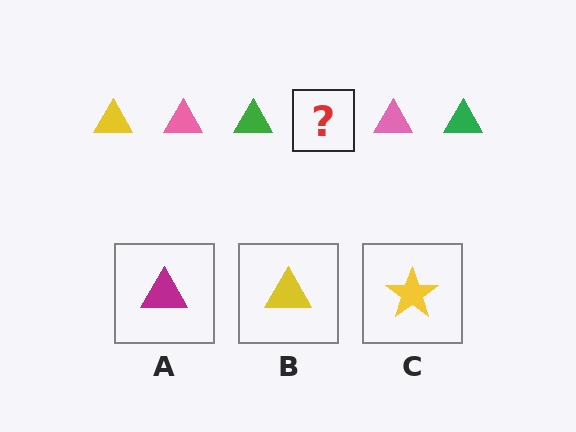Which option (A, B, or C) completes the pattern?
B.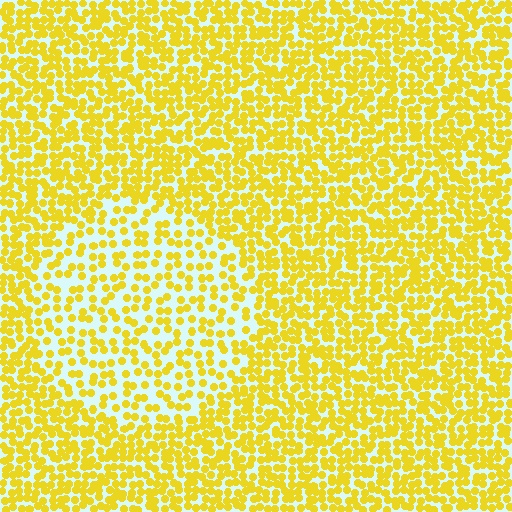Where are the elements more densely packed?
The elements are more densely packed outside the circle boundary.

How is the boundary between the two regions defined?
The boundary is defined by a change in element density (approximately 1.8x ratio). All elements are the same color, size, and shape.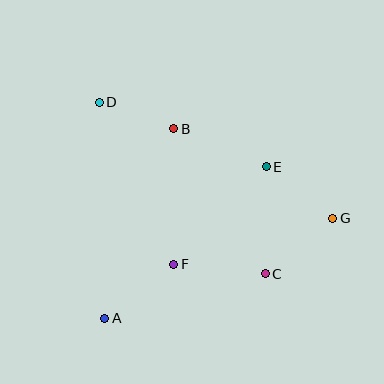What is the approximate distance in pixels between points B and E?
The distance between B and E is approximately 100 pixels.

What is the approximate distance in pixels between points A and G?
The distance between A and G is approximately 249 pixels.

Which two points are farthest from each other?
Points D and G are farthest from each other.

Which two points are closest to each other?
Points B and D are closest to each other.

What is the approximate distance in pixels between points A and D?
The distance between A and D is approximately 216 pixels.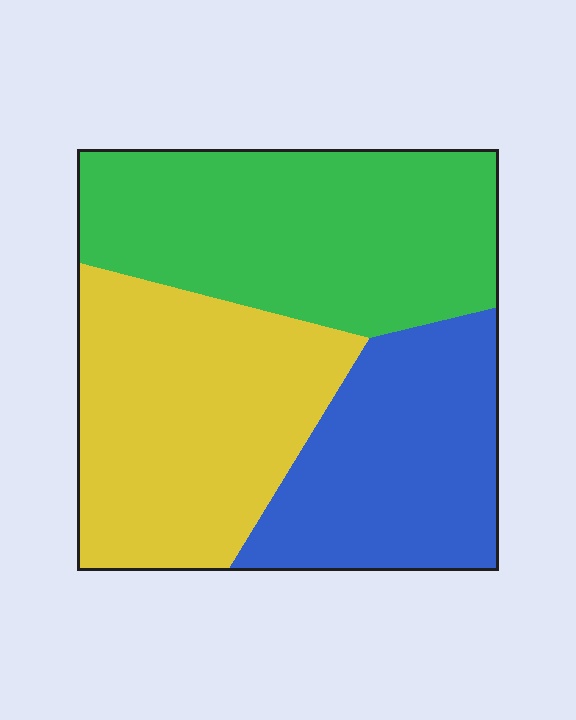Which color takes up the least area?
Blue, at roughly 25%.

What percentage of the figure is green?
Green takes up about three eighths (3/8) of the figure.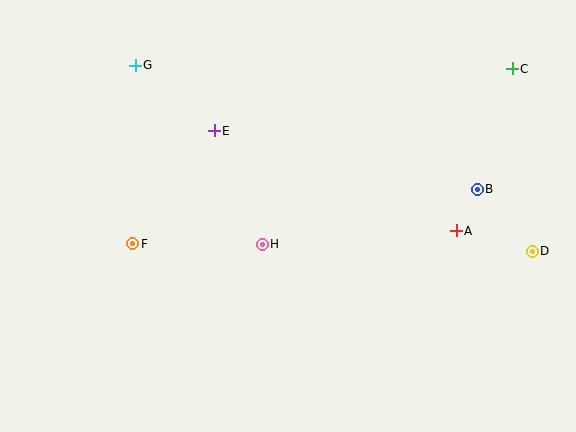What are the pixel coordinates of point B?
Point B is at (477, 189).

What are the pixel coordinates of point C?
Point C is at (512, 69).